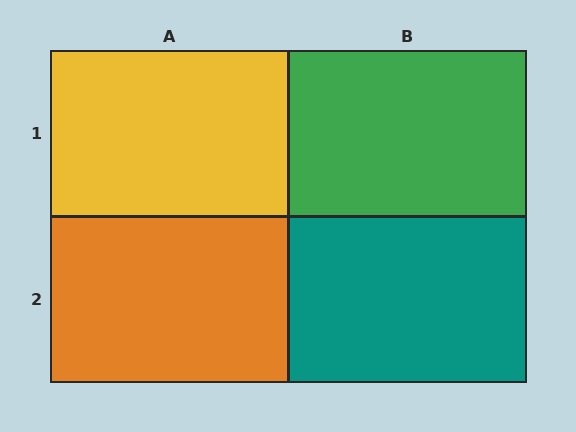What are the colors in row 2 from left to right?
Orange, teal.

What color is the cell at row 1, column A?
Yellow.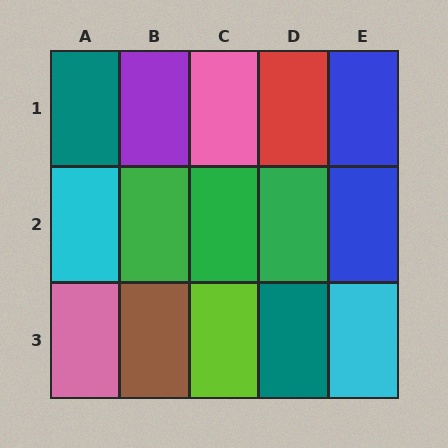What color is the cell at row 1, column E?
Blue.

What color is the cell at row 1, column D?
Red.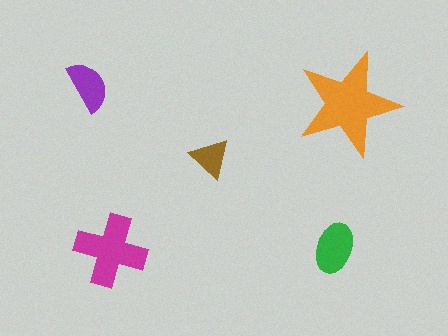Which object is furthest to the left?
The purple semicircle is leftmost.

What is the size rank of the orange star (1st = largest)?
1st.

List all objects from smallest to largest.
The brown triangle, the purple semicircle, the green ellipse, the magenta cross, the orange star.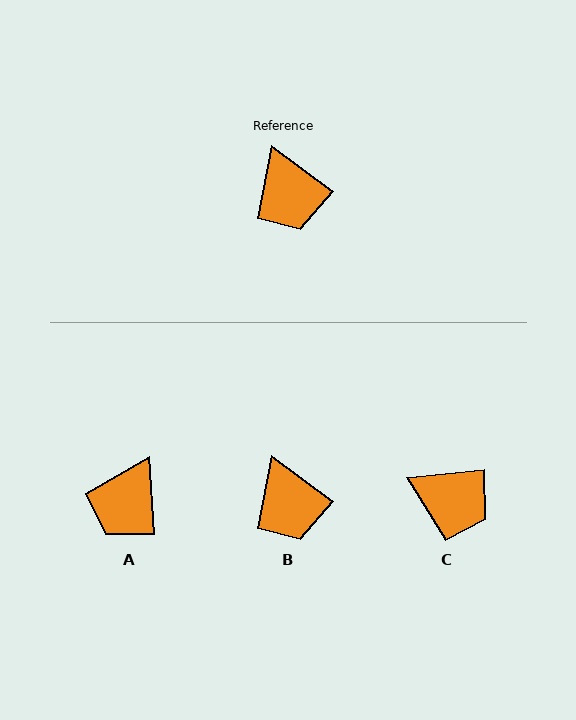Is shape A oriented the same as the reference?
No, it is off by about 49 degrees.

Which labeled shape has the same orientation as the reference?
B.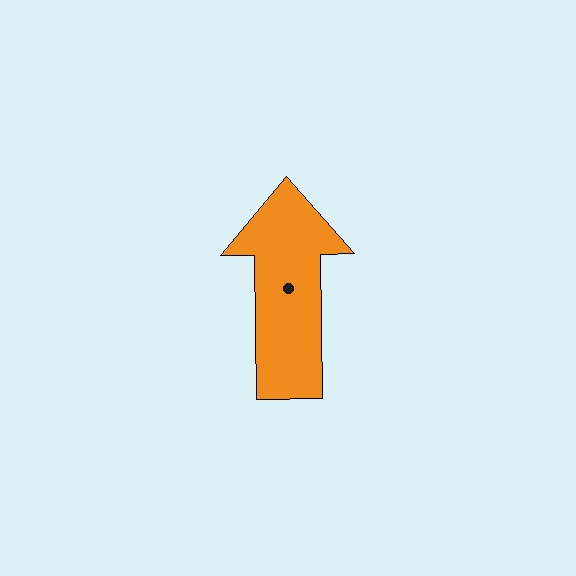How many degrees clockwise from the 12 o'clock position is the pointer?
Approximately 359 degrees.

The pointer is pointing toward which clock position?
Roughly 12 o'clock.